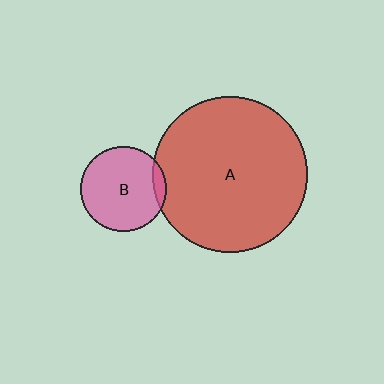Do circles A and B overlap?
Yes.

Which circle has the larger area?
Circle A (red).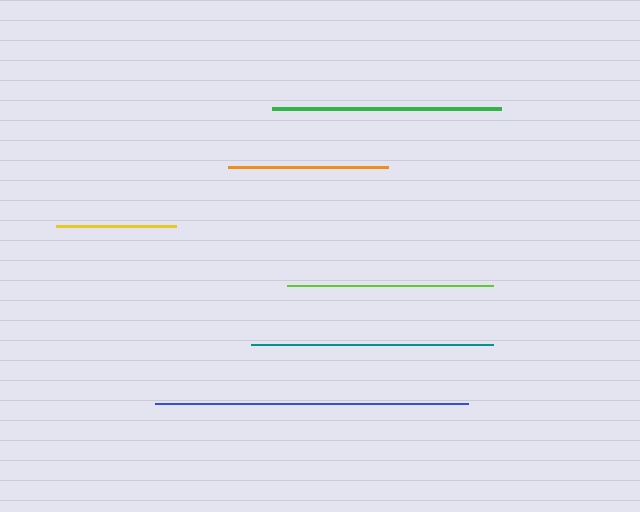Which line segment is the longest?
The blue line is the longest at approximately 314 pixels.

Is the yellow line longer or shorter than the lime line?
The lime line is longer than the yellow line.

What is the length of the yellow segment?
The yellow segment is approximately 121 pixels long.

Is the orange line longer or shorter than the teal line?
The teal line is longer than the orange line.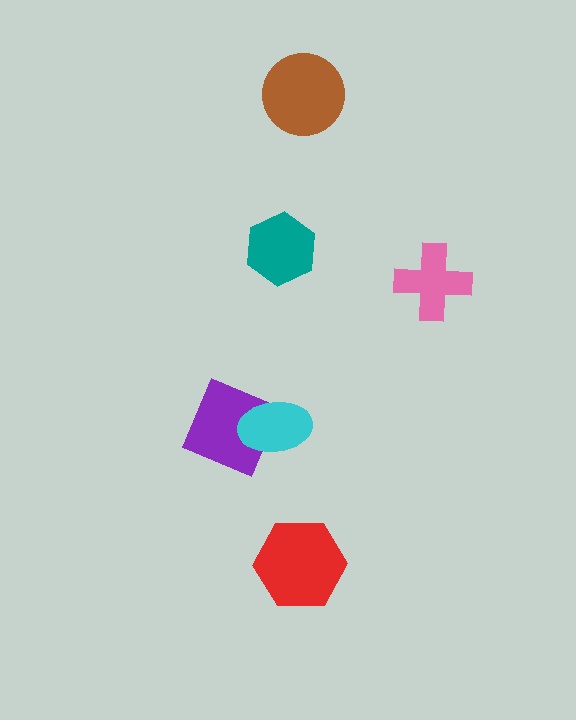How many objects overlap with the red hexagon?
0 objects overlap with the red hexagon.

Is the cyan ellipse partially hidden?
No, no other shape covers it.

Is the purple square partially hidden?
Yes, it is partially covered by another shape.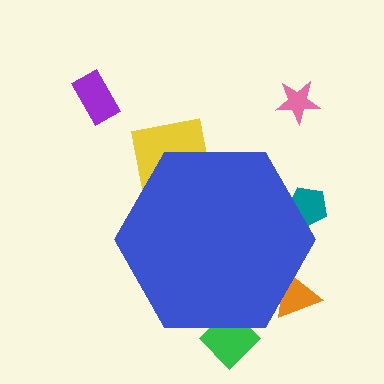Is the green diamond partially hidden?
Yes, the green diamond is partially hidden behind the blue hexagon.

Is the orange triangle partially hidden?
Yes, the orange triangle is partially hidden behind the blue hexagon.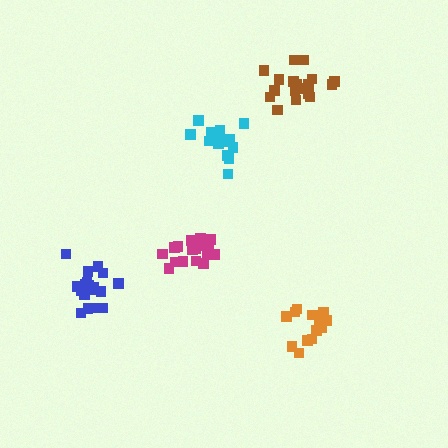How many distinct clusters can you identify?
There are 5 distinct clusters.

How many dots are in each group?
Group 1: 20 dots, Group 2: 19 dots, Group 3: 19 dots, Group 4: 17 dots, Group 5: 14 dots (89 total).